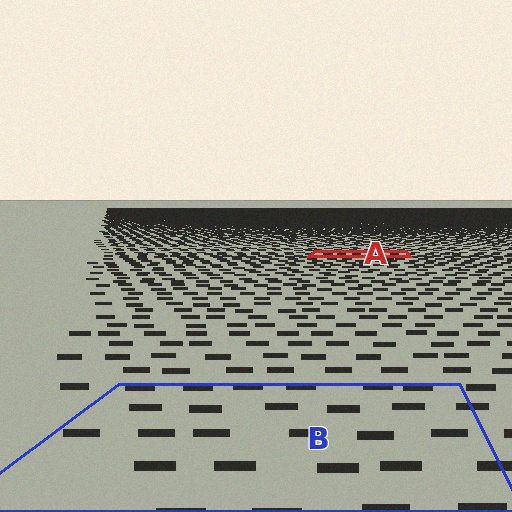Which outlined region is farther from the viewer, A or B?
Region A is farther from the viewer — the texture elements inside it appear smaller and more densely packed.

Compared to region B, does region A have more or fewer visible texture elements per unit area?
Region A has more texture elements per unit area — they are packed more densely because it is farther away.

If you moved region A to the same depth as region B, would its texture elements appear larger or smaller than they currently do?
They would appear larger. At a closer depth, the same texture elements are projected at a bigger on-screen size.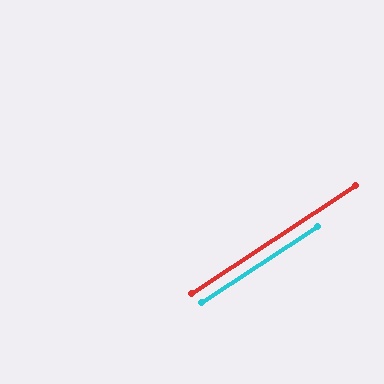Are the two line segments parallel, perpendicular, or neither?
Parallel — their directions differ by only 0.1°.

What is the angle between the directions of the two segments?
Approximately 0 degrees.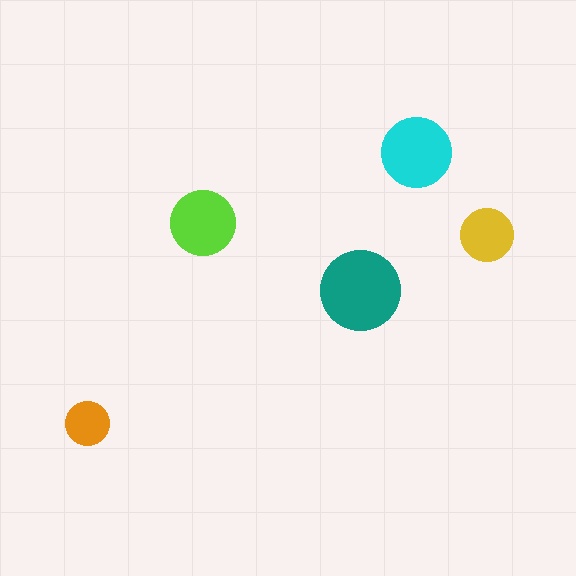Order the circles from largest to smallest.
the teal one, the cyan one, the lime one, the yellow one, the orange one.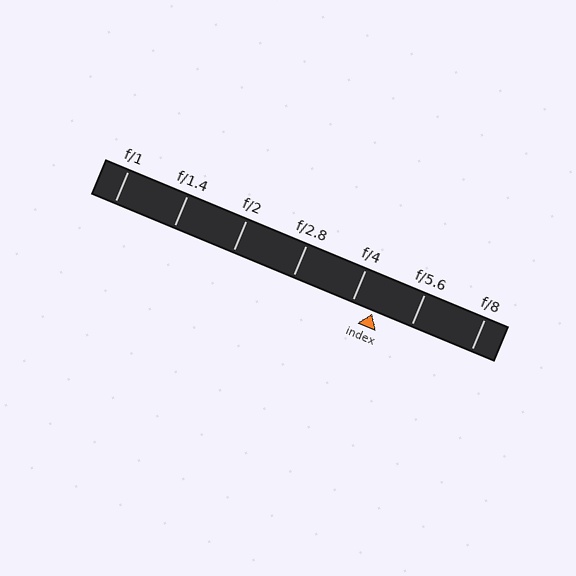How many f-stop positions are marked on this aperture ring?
There are 7 f-stop positions marked.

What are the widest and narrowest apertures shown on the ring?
The widest aperture shown is f/1 and the narrowest is f/8.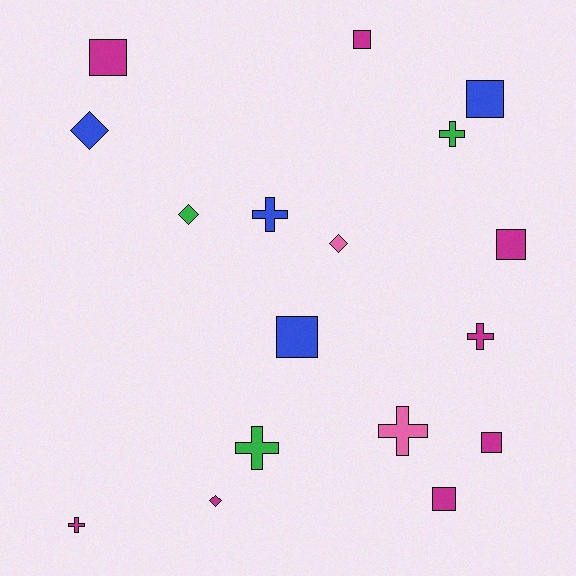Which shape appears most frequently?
Square, with 7 objects.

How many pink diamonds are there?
There is 1 pink diamond.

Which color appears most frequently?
Magenta, with 8 objects.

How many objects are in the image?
There are 17 objects.